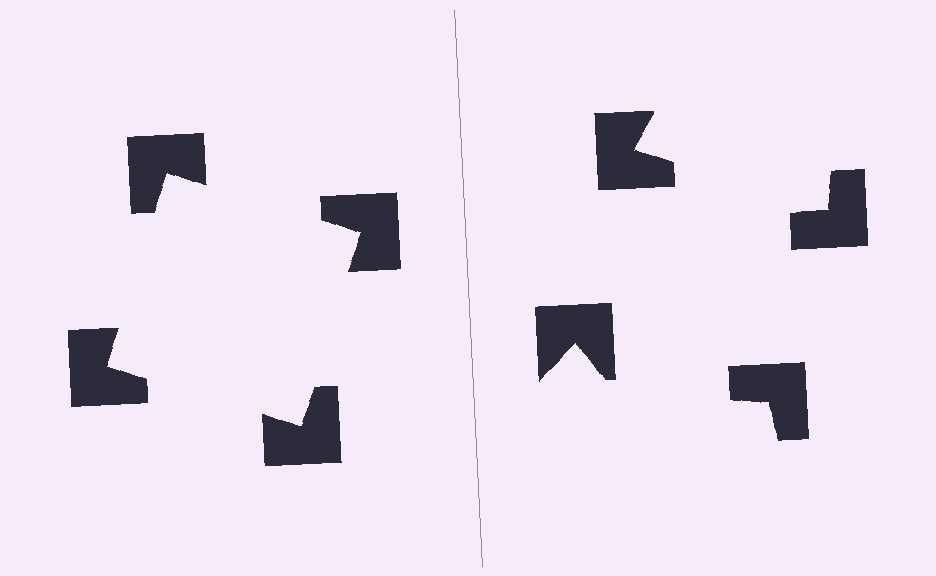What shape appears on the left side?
An illusory square.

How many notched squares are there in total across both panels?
8 — 4 on each side.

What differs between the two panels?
The notched squares are positioned identically on both sides; only the wedge orientations differ. On the left they align to a square; on the right they are misaligned.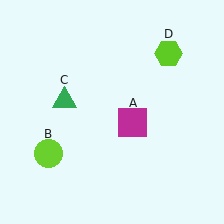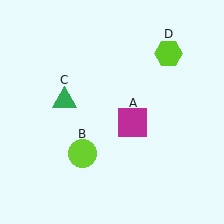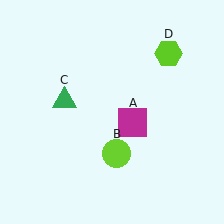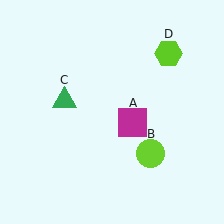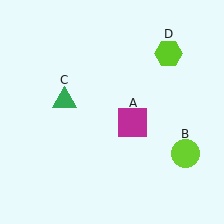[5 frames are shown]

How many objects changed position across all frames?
1 object changed position: lime circle (object B).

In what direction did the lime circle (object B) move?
The lime circle (object B) moved right.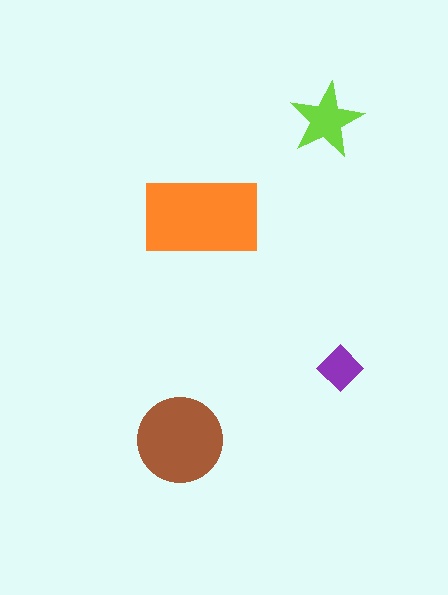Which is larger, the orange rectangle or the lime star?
The orange rectangle.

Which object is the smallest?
The purple diamond.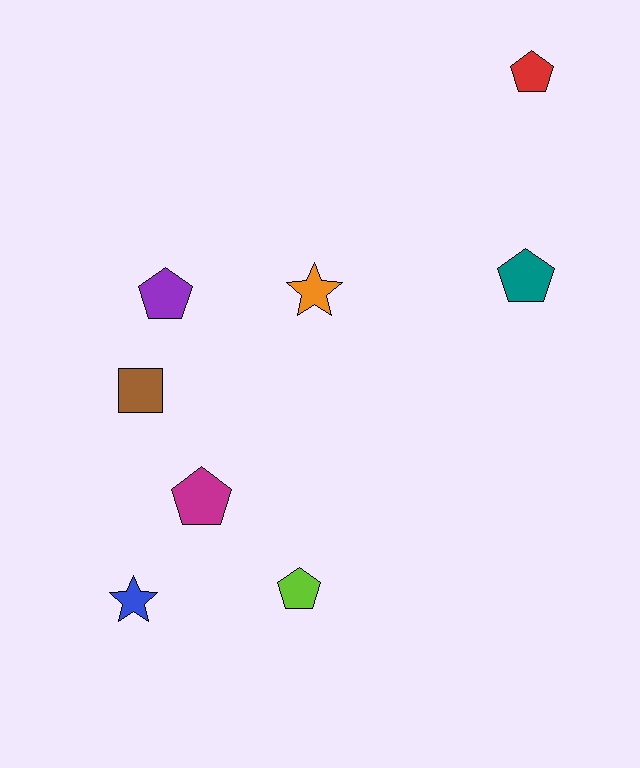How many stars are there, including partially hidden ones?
There are 2 stars.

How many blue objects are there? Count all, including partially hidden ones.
There is 1 blue object.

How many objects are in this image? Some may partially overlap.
There are 8 objects.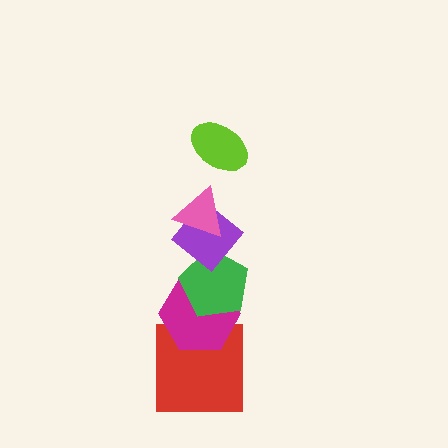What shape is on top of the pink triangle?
The lime ellipse is on top of the pink triangle.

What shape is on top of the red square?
The magenta hexagon is on top of the red square.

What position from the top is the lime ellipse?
The lime ellipse is 1st from the top.